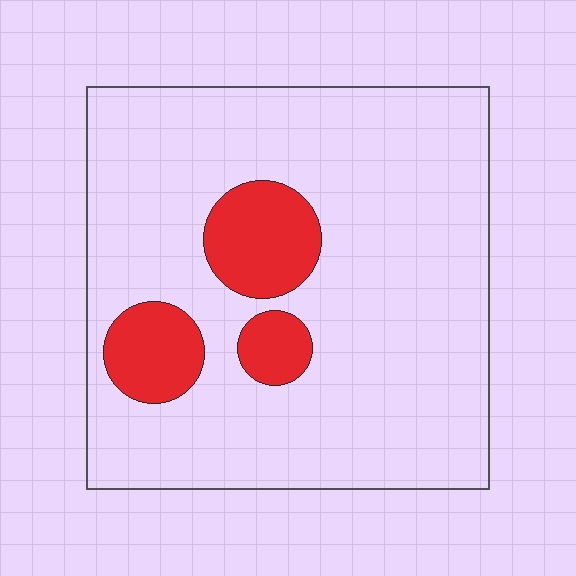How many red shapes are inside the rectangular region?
3.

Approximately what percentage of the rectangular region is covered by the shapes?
Approximately 15%.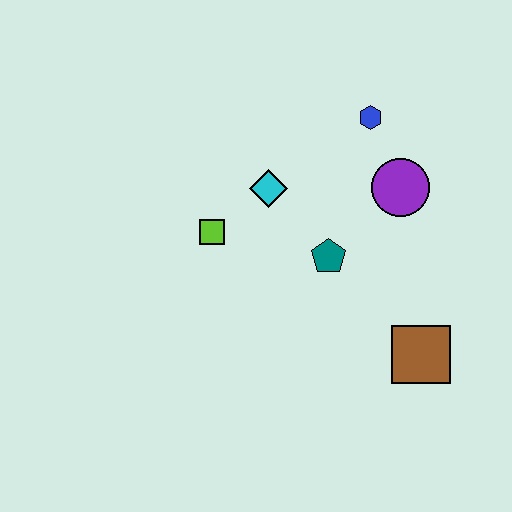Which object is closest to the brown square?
The teal pentagon is closest to the brown square.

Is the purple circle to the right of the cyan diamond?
Yes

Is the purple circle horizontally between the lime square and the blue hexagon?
No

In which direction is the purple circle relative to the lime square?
The purple circle is to the right of the lime square.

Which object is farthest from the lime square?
The brown square is farthest from the lime square.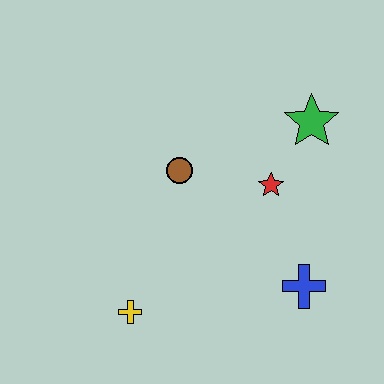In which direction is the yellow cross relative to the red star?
The yellow cross is to the left of the red star.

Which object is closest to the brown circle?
The red star is closest to the brown circle.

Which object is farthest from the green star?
The yellow cross is farthest from the green star.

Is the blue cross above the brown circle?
No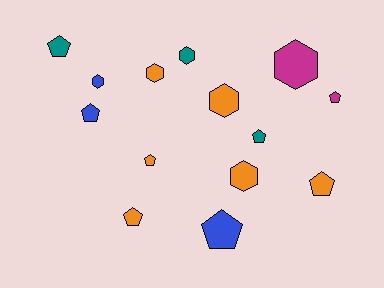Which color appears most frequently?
Orange, with 6 objects.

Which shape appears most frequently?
Pentagon, with 8 objects.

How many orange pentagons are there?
There are 3 orange pentagons.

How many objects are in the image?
There are 14 objects.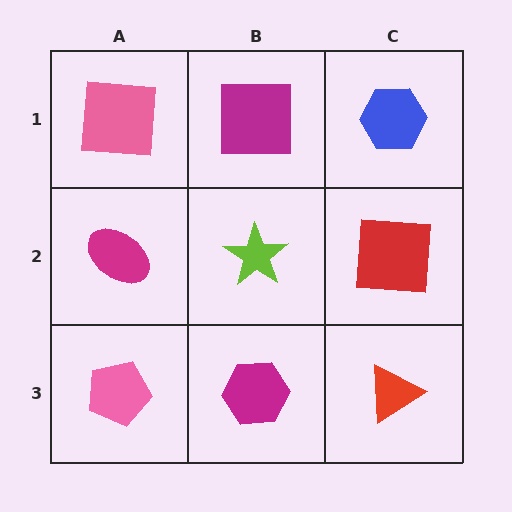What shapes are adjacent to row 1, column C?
A red square (row 2, column C), a magenta square (row 1, column B).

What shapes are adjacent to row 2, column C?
A blue hexagon (row 1, column C), a red triangle (row 3, column C), a lime star (row 2, column B).